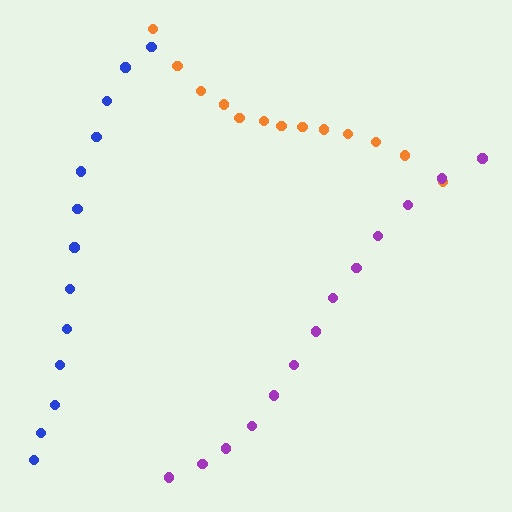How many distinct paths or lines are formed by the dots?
There are 3 distinct paths.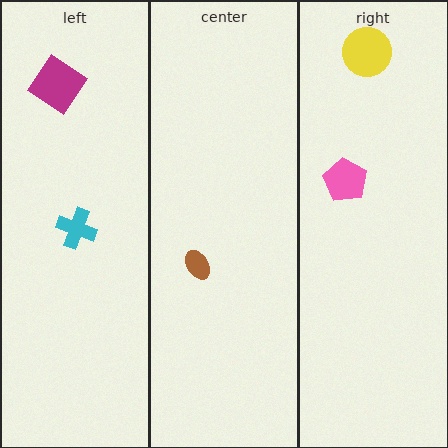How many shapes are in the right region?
2.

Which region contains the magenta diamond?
The left region.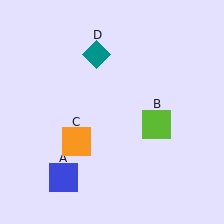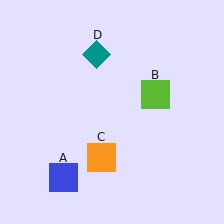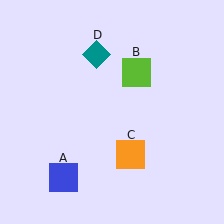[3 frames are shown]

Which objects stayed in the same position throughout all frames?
Blue square (object A) and teal diamond (object D) remained stationary.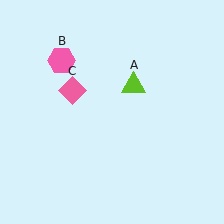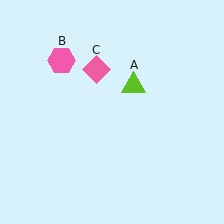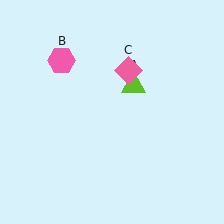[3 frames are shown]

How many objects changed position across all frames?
1 object changed position: pink diamond (object C).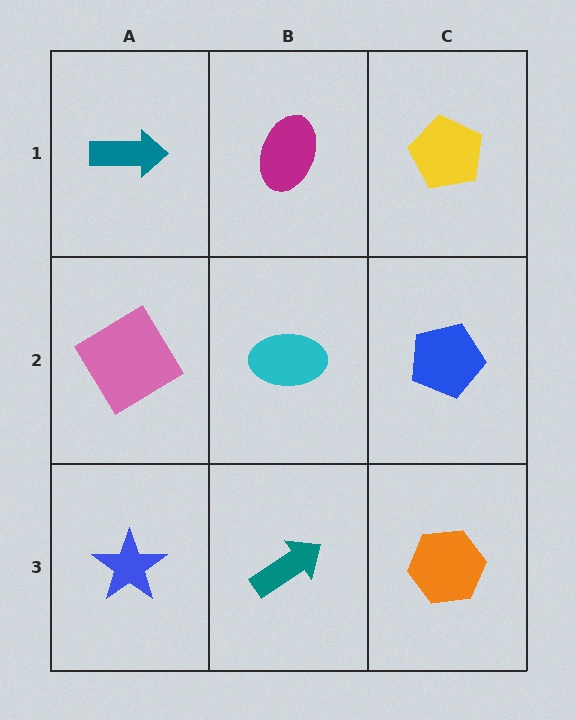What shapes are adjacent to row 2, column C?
A yellow pentagon (row 1, column C), an orange hexagon (row 3, column C), a cyan ellipse (row 2, column B).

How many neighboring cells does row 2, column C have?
3.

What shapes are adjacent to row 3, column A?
A pink diamond (row 2, column A), a teal arrow (row 3, column B).